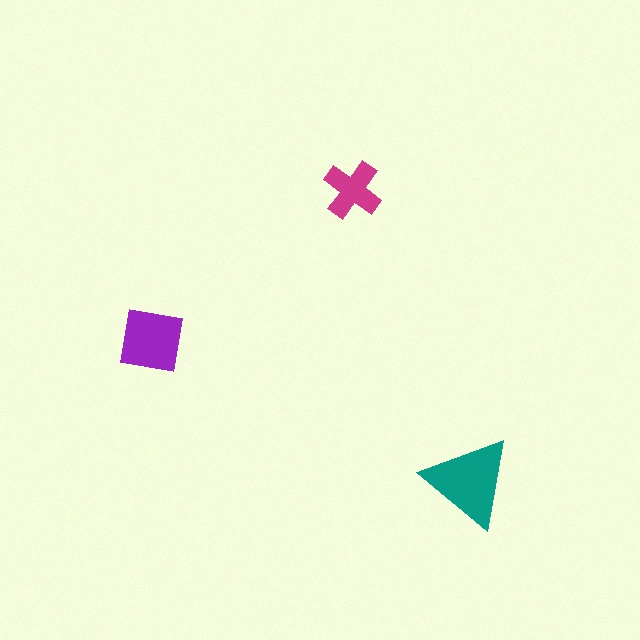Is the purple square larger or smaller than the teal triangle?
Smaller.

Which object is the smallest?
The magenta cross.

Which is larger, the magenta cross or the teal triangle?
The teal triangle.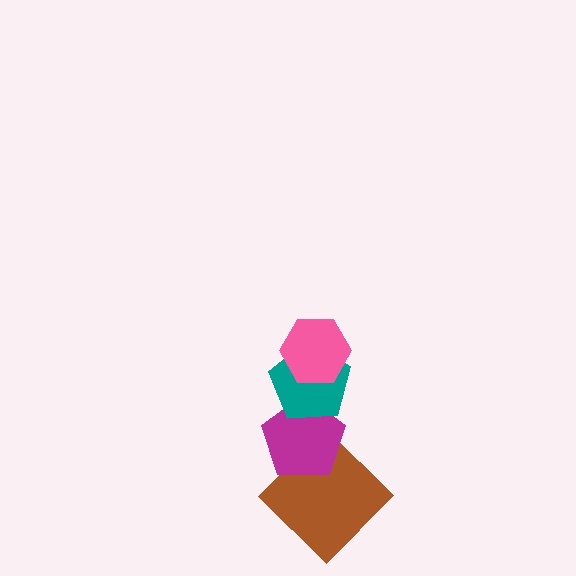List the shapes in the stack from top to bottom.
From top to bottom: the pink hexagon, the teal pentagon, the magenta pentagon, the brown diamond.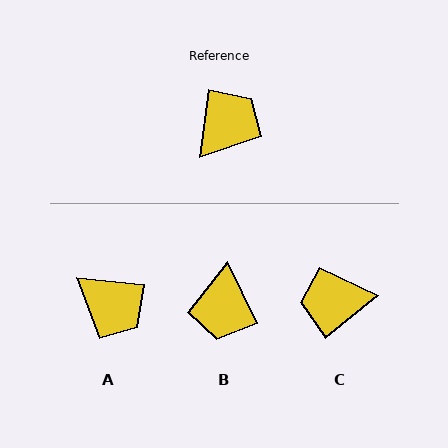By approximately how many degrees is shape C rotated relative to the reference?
Approximately 137 degrees counter-clockwise.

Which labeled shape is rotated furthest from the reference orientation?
B, about 147 degrees away.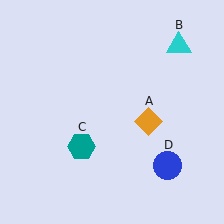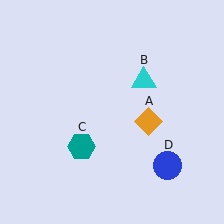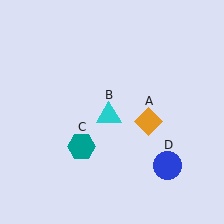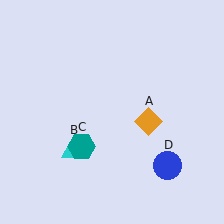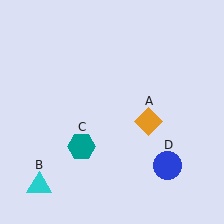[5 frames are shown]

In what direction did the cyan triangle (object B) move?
The cyan triangle (object B) moved down and to the left.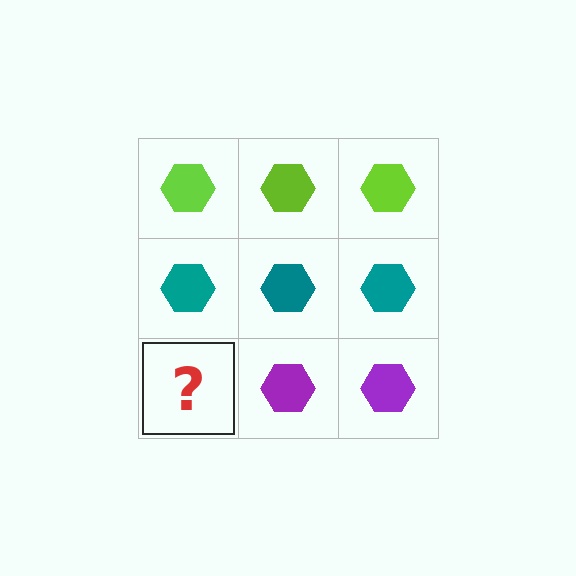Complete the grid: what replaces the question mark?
The question mark should be replaced with a purple hexagon.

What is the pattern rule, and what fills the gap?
The rule is that each row has a consistent color. The gap should be filled with a purple hexagon.